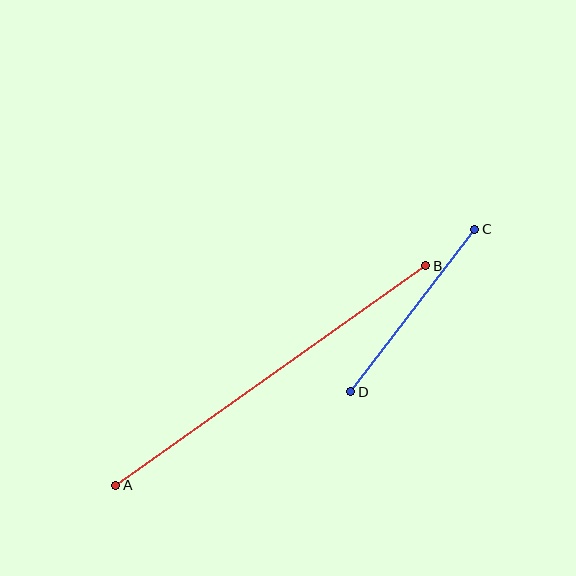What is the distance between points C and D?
The distance is approximately 204 pixels.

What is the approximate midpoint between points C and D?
The midpoint is at approximately (413, 310) pixels.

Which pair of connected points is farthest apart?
Points A and B are farthest apart.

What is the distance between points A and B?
The distance is approximately 380 pixels.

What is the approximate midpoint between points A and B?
The midpoint is at approximately (271, 375) pixels.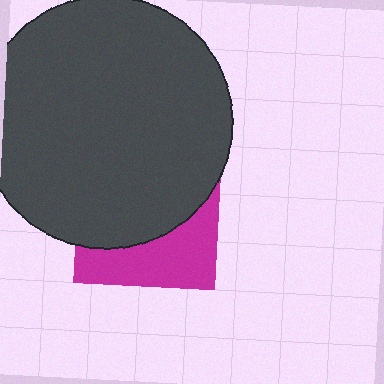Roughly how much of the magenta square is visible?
A small part of it is visible (roughly 37%).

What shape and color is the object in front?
The object in front is a dark gray circle.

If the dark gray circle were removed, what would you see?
You would see the complete magenta square.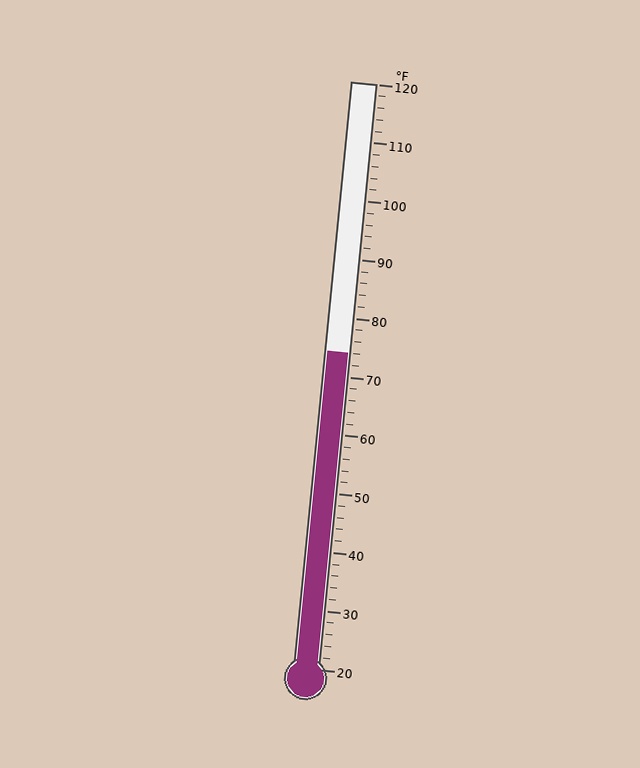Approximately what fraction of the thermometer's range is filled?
The thermometer is filled to approximately 55% of its range.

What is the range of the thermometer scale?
The thermometer scale ranges from 20°F to 120°F.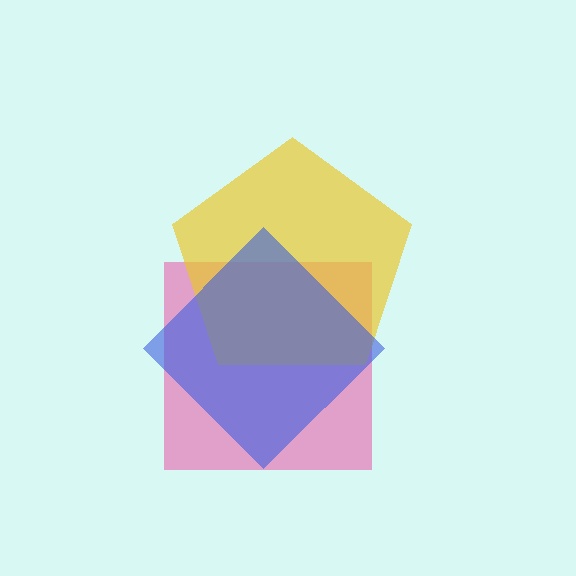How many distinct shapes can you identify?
There are 3 distinct shapes: a pink square, a yellow pentagon, a blue diamond.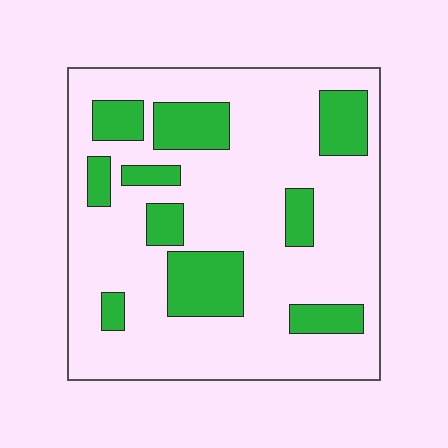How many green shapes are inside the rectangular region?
10.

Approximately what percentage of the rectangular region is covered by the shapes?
Approximately 25%.